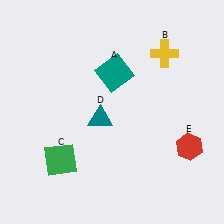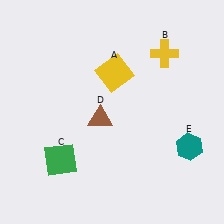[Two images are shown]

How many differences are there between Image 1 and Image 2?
There are 3 differences between the two images.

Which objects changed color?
A changed from teal to yellow. D changed from teal to brown. E changed from red to teal.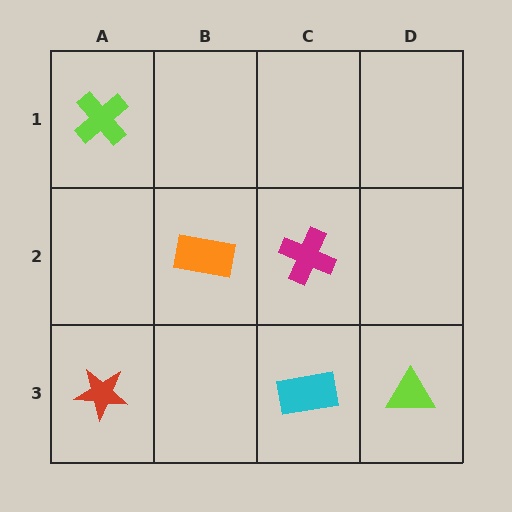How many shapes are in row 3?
3 shapes.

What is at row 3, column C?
A cyan rectangle.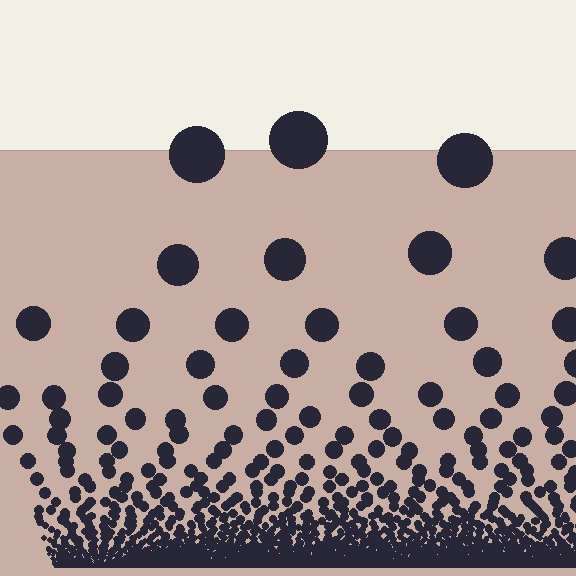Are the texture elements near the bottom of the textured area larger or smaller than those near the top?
Smaller. The gradient is inverted — elements near the bottom are smaller and denser.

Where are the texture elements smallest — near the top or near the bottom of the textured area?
Near the bottom.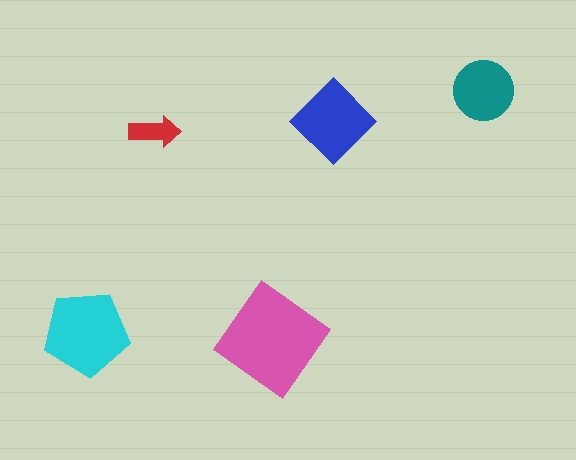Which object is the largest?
The pink diamond.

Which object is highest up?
The teal circle is topmost.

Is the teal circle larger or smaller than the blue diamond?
Smaller.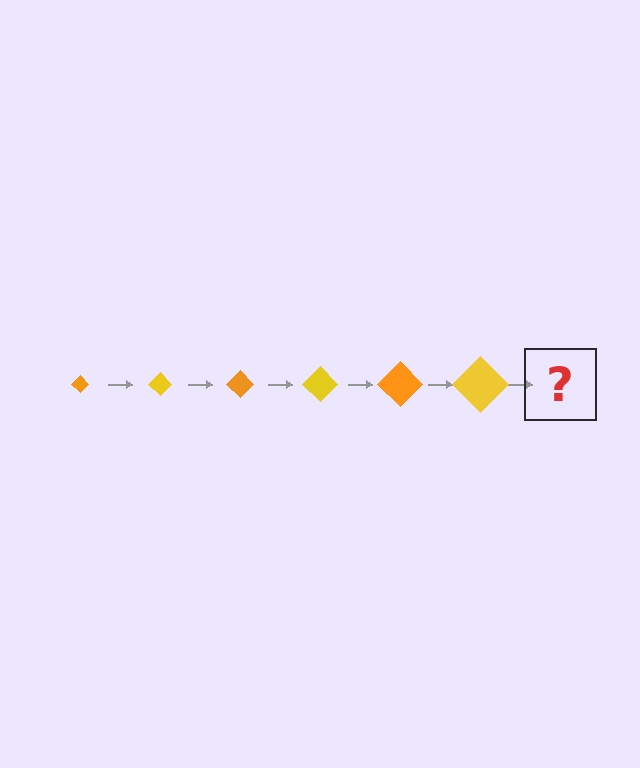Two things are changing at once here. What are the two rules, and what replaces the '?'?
The two rules are that the diamond grows larger each step and the color cycles through orange and yellow. The '?' should be an orange diamond, larger than the previous one.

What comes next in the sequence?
The next element should be an orange diamond, larger than the previous one.